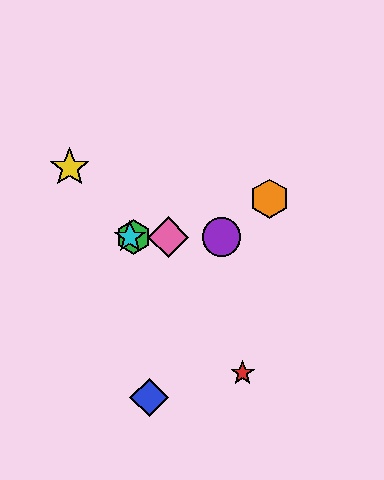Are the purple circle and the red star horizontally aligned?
No, the purple circle is at y≈237 and the red star is at y≈373.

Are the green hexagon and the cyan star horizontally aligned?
Yes, both are at y≈237.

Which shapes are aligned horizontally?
The green hexagon, the purple circle, the cyan star, the pink diamond are aligned horizontally.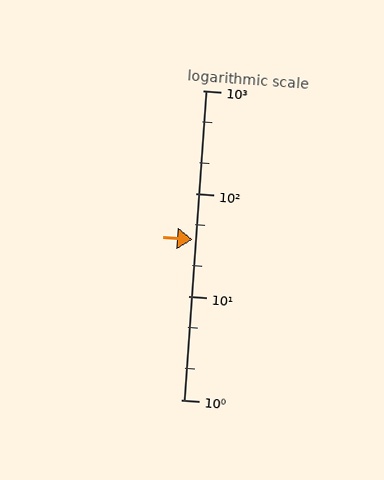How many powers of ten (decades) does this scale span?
The scale spans 3 decades, from 1 to 1000.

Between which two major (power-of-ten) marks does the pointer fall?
The pointer is between 10 and 100.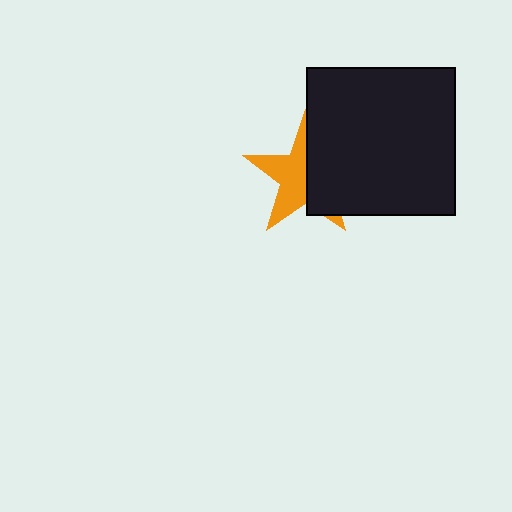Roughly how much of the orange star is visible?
About half of it is visible (roughly 52%).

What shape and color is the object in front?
The object in front is a black square.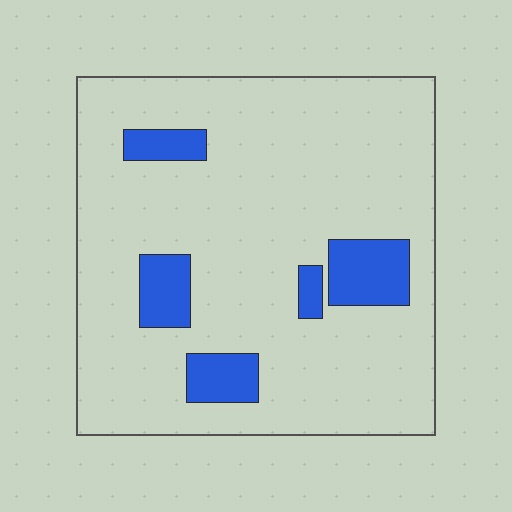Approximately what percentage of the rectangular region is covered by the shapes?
Approximately 15%.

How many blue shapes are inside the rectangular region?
5.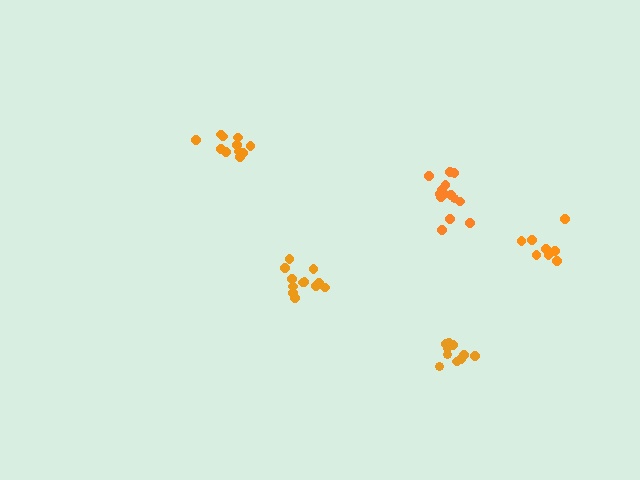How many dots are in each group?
Group 1: 14 dots, Group 2: 8 dots, Group 3: 10 dots, Group 4: 12 dots, Group 5: 12 dots (56 total).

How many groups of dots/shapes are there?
There are 5 groups.